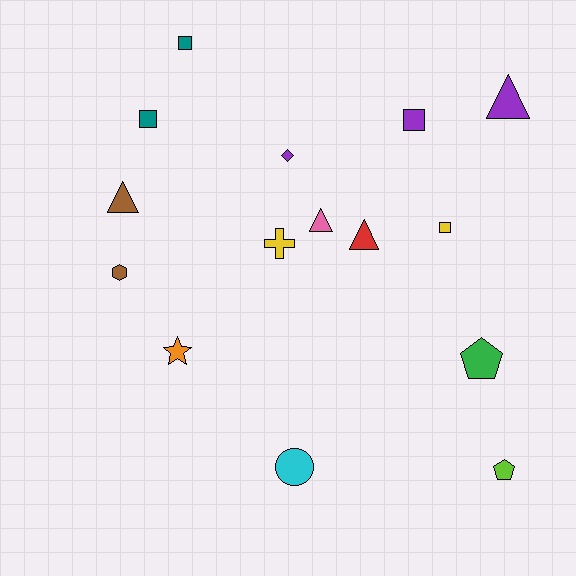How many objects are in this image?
There are 15 objects.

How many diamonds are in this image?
There is 1 diamond.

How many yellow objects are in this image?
There are 2 yellow objects.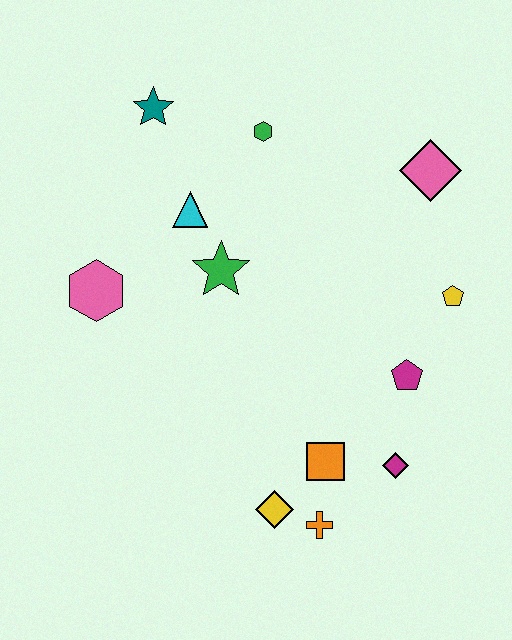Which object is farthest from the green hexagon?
The orange cross is farthest from the green hexagon.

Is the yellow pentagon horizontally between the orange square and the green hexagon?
No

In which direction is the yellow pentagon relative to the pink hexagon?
The yellow pentagon is to the right of the pink hexagon.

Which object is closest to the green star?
The cyan triangle is closest to the green star.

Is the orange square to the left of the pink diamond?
Yes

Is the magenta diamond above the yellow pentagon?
No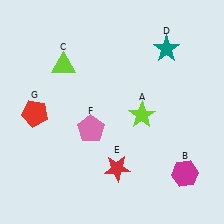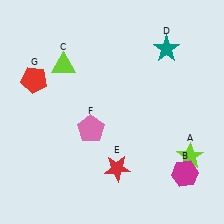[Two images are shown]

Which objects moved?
The objects that moved are: the lime star (A), the red pentagon (G).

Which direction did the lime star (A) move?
The lime star (A) moved right.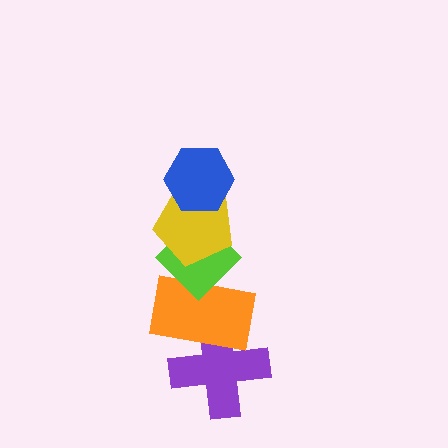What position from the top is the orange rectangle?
The orange rectangle is 4th from the top.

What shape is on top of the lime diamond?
The yellow pentagon is on top of the lime diamond.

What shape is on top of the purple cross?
The orange rectangle is on top of the purple cross.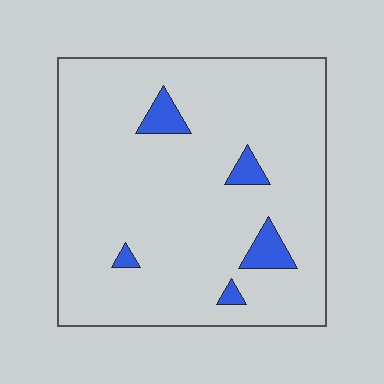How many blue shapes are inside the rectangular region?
5.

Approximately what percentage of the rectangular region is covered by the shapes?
Approximately 5%.